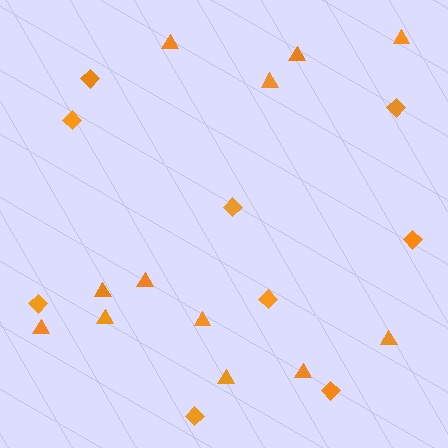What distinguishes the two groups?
There are 2 groups: one group of diamonds (9) and one group of triangles (12).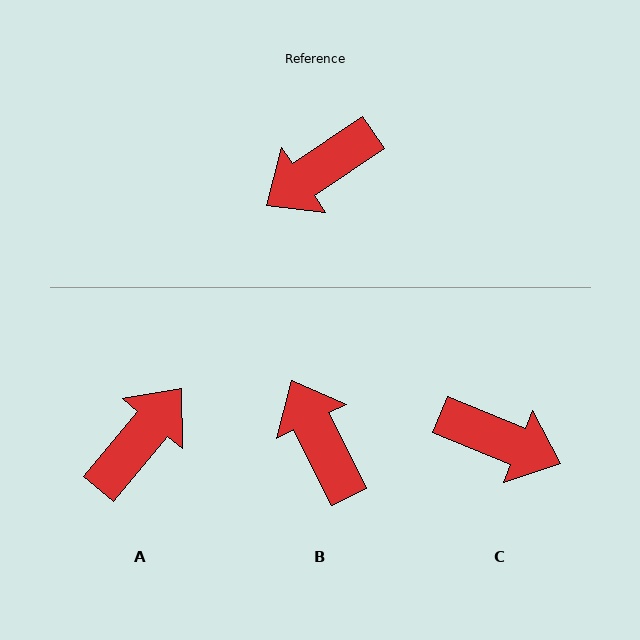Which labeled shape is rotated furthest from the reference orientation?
A, about 163 degrees away.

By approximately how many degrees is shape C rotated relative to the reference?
Approximately 124 degrees counter-clockwise.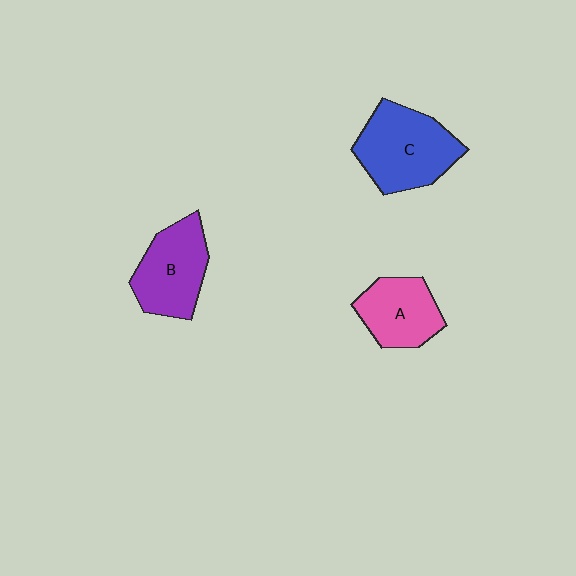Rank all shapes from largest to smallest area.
From largest to smallest: C (blue), B (purple), A (pink).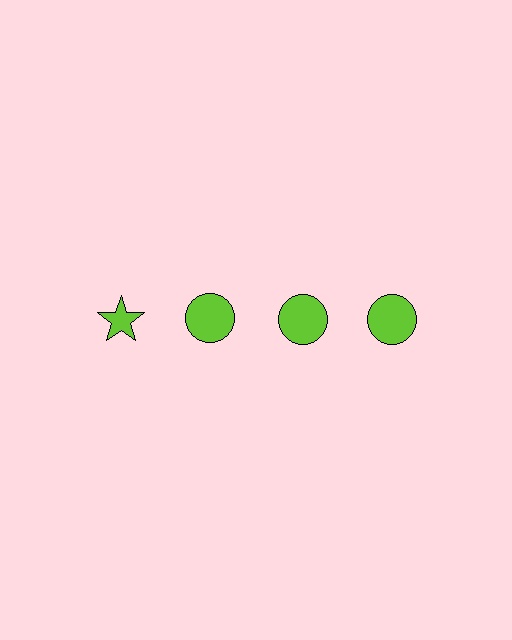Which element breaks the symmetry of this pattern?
The lime star in the top row, leftmost column breaks the symmetry. All other shapes are lime circles.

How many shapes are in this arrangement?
There are 4 shapes arranged in a grid pattern.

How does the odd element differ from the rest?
It has a different shape: star instead of circle.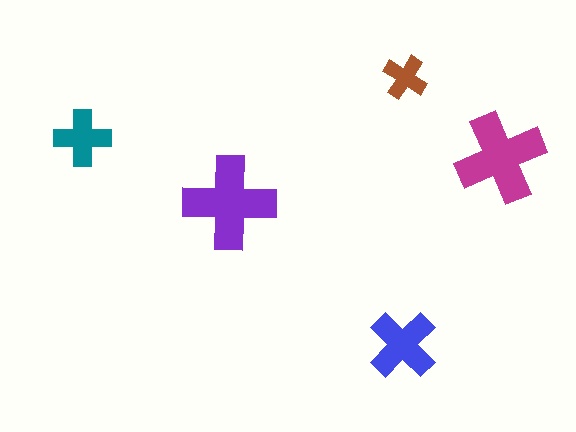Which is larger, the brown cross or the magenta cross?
The magenta one.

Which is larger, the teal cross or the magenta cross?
The magenta one.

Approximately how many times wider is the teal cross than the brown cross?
About 1.5 times wider.